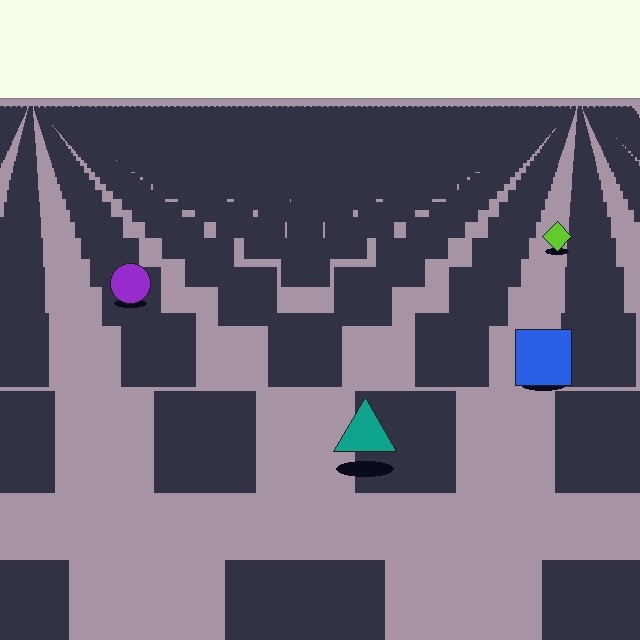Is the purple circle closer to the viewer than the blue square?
No. The blue square is closer — you can tell from the texture gradient: the ground texture is coarser near it.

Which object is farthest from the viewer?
The lime diamond is farthest from the viewer. It appears smaller and the ground texture around it is denser.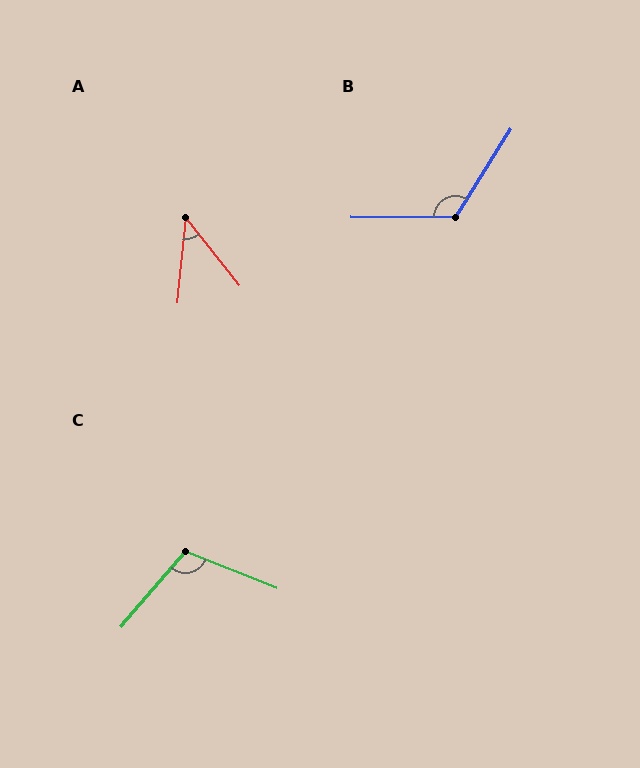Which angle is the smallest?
A, at approximately 45 degrees.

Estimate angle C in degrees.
Approximately 109 degrees.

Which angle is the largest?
B, at approximately 122 degrees.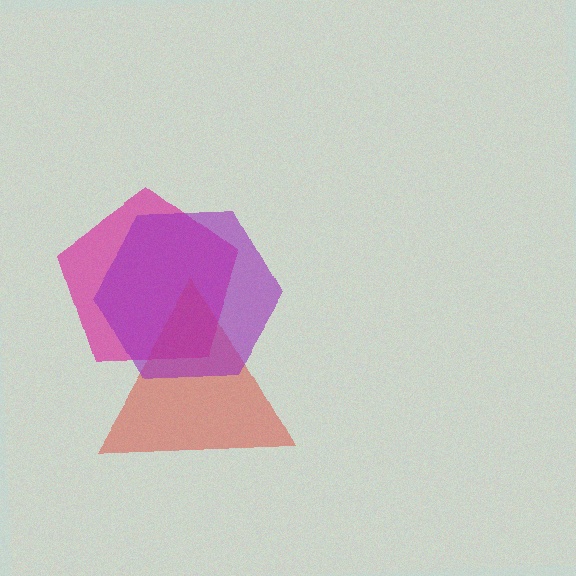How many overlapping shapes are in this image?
There are 3 overlapping shapes in the image.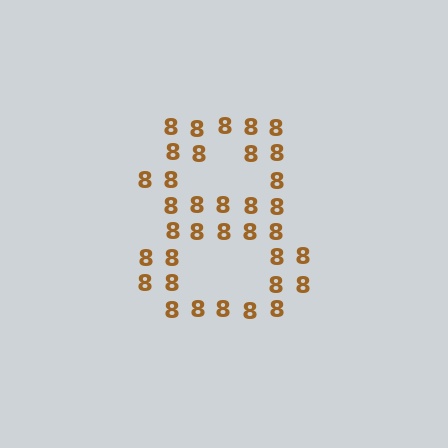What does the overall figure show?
The overall figure shows the digit 8.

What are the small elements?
The small elements are digit 8's.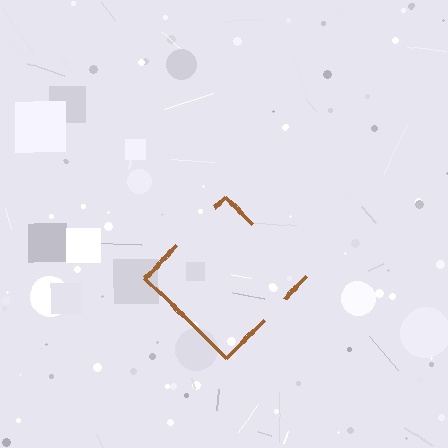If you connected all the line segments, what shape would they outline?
They would outline a diamond.